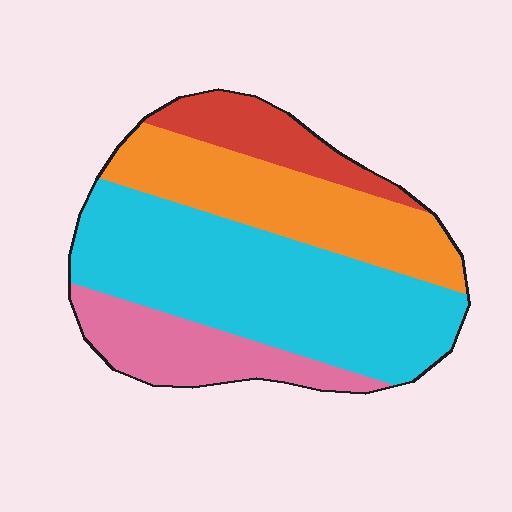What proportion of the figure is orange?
Orange takes up about one quarter (1/4) of the figure.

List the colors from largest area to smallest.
From largest to smallest: cyan, orange, pink, red.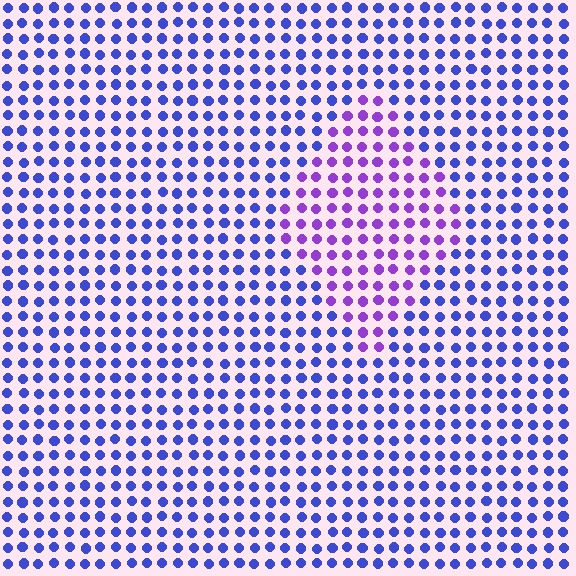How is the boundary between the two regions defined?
The boundary is defined purely by a slight shift in hue (about 41 degrees). Spacing, size, and orientation are identical on both sides.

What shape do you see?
I see a diamond.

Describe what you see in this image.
The image is filled with small blue elements in a uniform arrangement. A diamond-shaped region is visible where the elements are tinted to a slightly different hue, forming a subtle color boundary.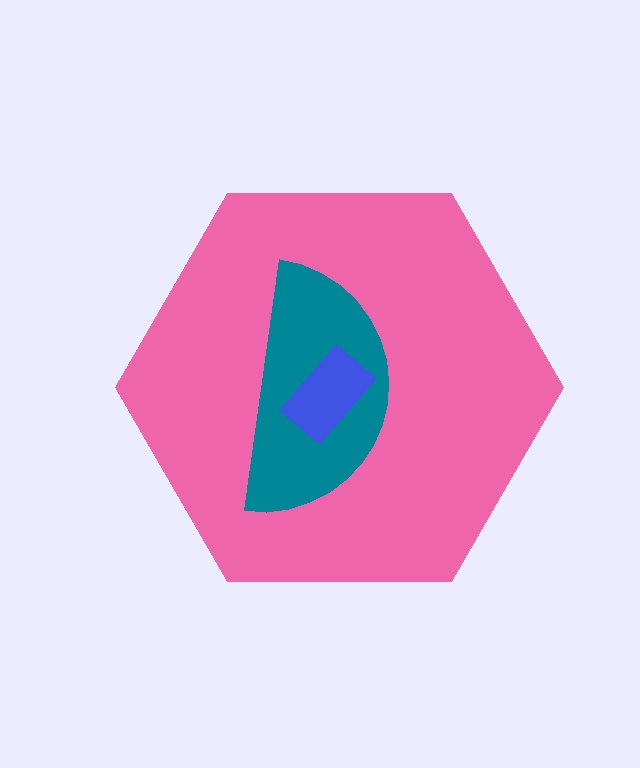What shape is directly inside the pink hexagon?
The teal semicircle.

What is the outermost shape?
The pink hexagon.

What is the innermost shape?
The blue rectangle.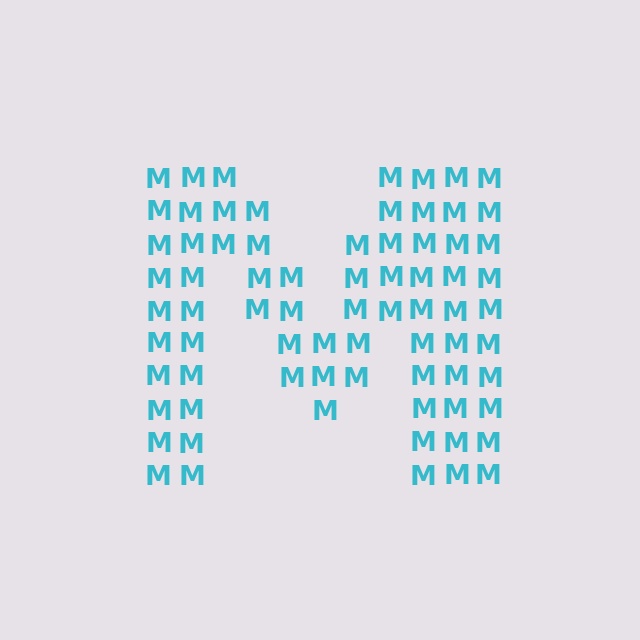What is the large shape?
The large shape is the letter M.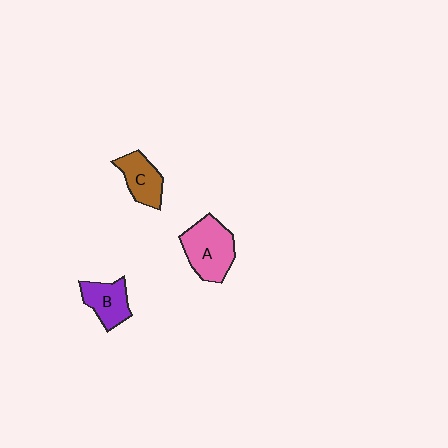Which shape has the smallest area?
Shape C (brown).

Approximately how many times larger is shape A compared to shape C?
Approximately 1.5 times.